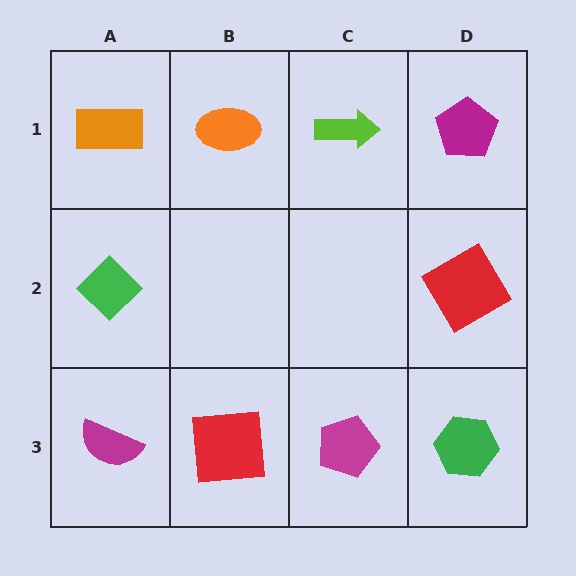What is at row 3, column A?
A magenta semicircle.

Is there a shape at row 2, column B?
No, that cell is empty.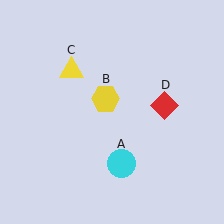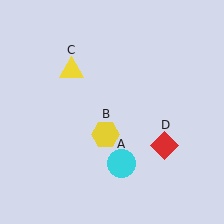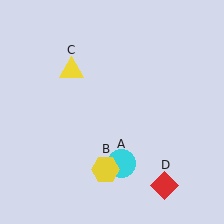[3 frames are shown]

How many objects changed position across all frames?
2 objects changed position: yellow hexagon (object B), red diamond (object D).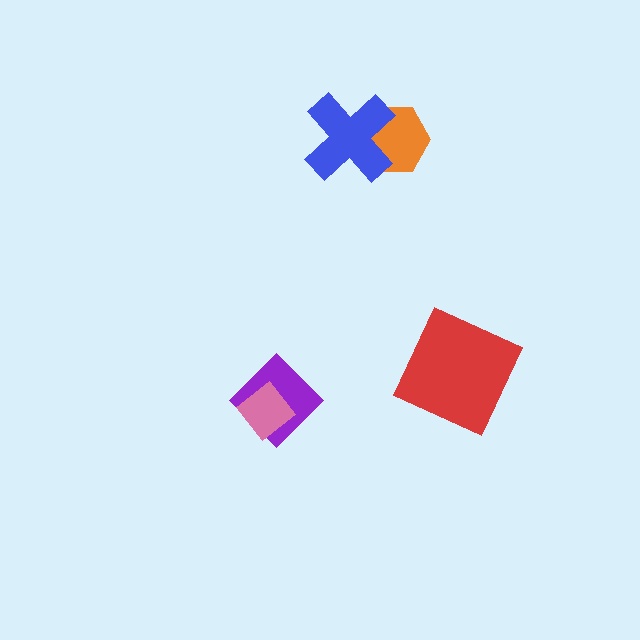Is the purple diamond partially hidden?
Yes, it is partially covered by another shape.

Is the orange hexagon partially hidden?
Yes, it is partially covered by another shape.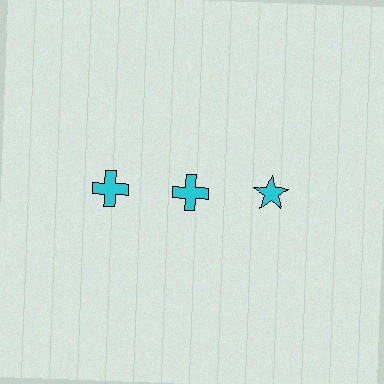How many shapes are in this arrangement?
There are 3 shapes arranged in a grid pattern.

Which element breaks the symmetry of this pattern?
The cyan star in the top row, center column breaks the symmetry. All other shapes are cyan crosses.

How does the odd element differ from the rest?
It has a different shape: star instead of cross.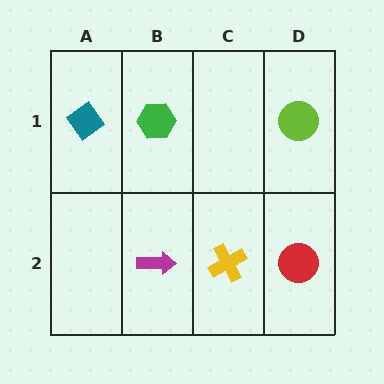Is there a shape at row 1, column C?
No, that cell is empty.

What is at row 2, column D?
A red circle.